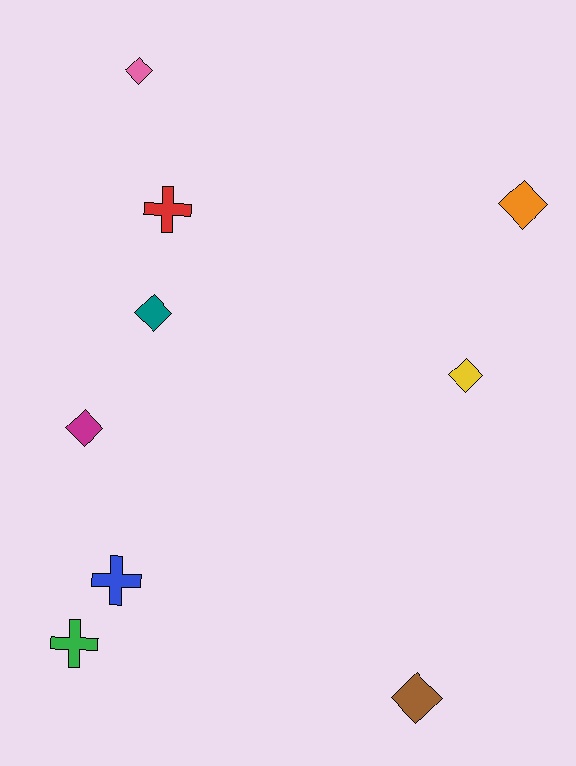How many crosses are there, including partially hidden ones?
There are 3 crosses.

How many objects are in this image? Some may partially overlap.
There are 9 objects.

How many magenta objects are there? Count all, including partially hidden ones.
There is 1 magenta object.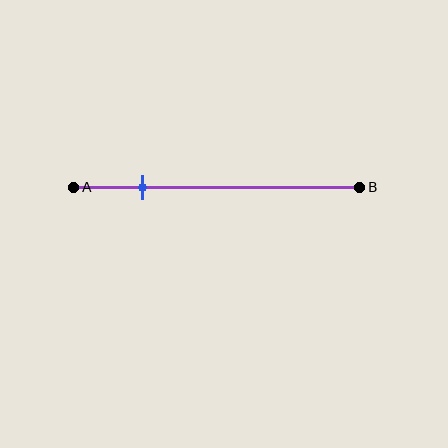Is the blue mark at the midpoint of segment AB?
No, the mark is at about 25% from A, not at the 50% midpoint.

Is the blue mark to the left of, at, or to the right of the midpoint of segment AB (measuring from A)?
The blue mark is to the left of the midpoint of segment AB.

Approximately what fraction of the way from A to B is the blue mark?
The blue mark is approximately 25% of the way from A to B.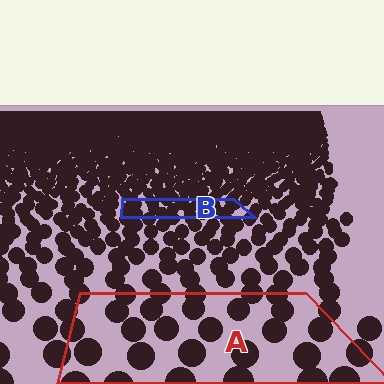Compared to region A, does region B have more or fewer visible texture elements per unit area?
Region B has more texture elements per unit area — they are packed more densely because it is farther away.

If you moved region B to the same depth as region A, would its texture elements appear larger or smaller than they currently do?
They would appear larger. At a closer depth, the same texture elements are projected at a bigger on-screen size.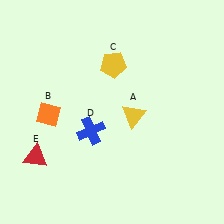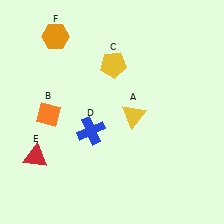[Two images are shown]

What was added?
An orange hexagon (F) was added in Image 2.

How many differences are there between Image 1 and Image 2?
There is 1 difference between the two images.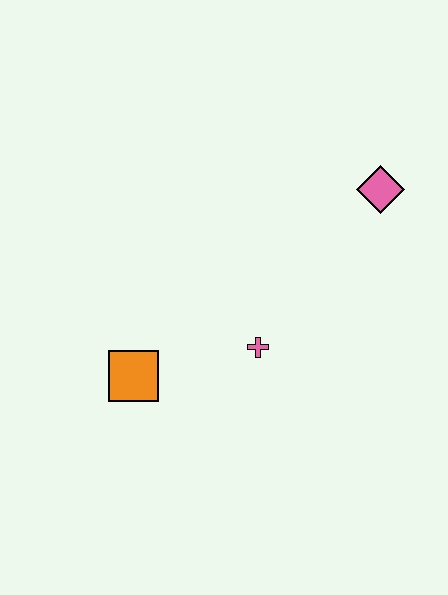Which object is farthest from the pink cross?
The pink diamond is farthest from the pink cross.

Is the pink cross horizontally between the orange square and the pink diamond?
Yes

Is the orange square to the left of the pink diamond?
Yes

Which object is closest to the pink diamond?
The pink cross is closest to the pink diamond.